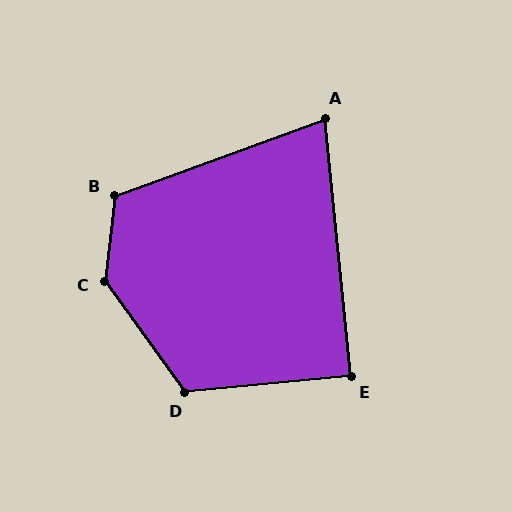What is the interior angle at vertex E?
Approximately 90 degrees (approximately right).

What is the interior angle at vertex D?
Approximately 121 degrees (obtuse).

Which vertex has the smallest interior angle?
A, at approximately 76 degrees.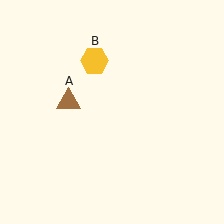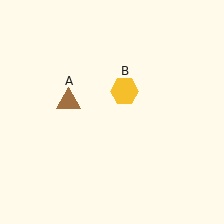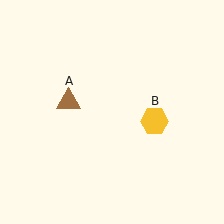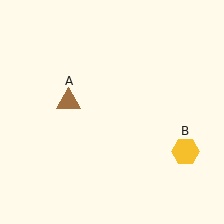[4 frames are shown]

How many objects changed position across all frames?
1 object changed position: yellow hexagon (object B).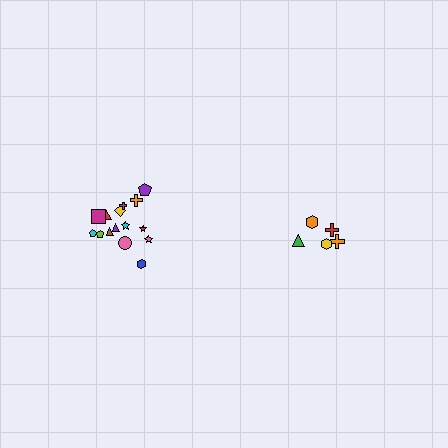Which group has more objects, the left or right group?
The left group.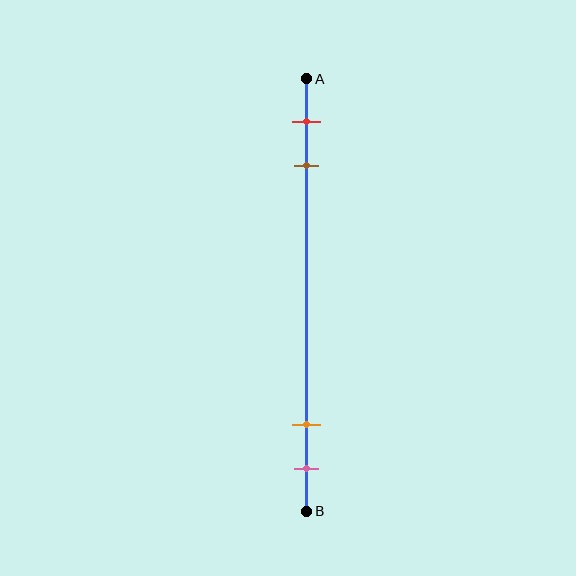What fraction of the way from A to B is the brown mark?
The brown mark is approximately 20% (0.2) of the way from A to B.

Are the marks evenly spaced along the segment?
No, the marks are not evenly spaced.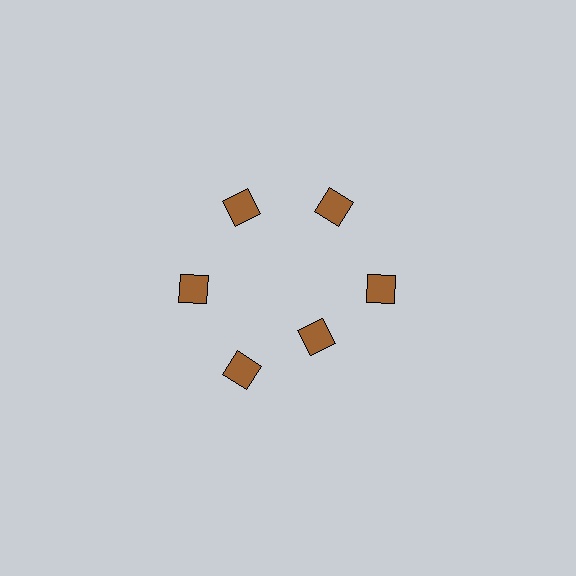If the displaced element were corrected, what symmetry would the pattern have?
It would have 6-fold rotational symmetry — the pattern would map onto itself every 60 degrees.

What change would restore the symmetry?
The symmetry would be restored by moving it outward, back onto the ring so that all 6 diamonds sit at equal angles and equal distance from the center.